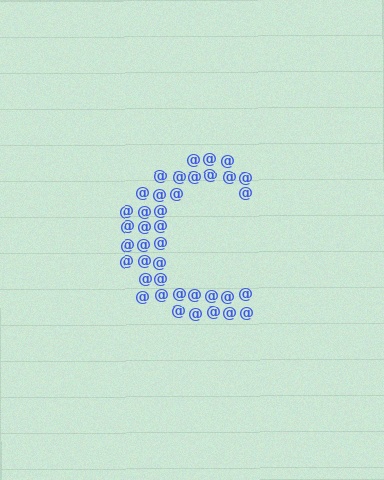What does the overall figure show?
The overall figure shows the letter C.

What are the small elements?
The small elements are at signs.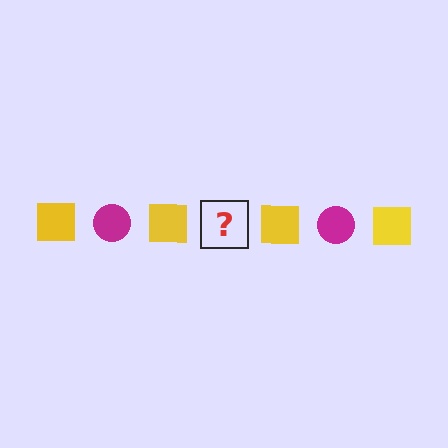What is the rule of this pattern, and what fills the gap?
The rule is that the pattern alternates between yellow square and magenta circle. The gap should be filled with a magenta circle.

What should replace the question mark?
The question mark should be replaced with a magenta circle.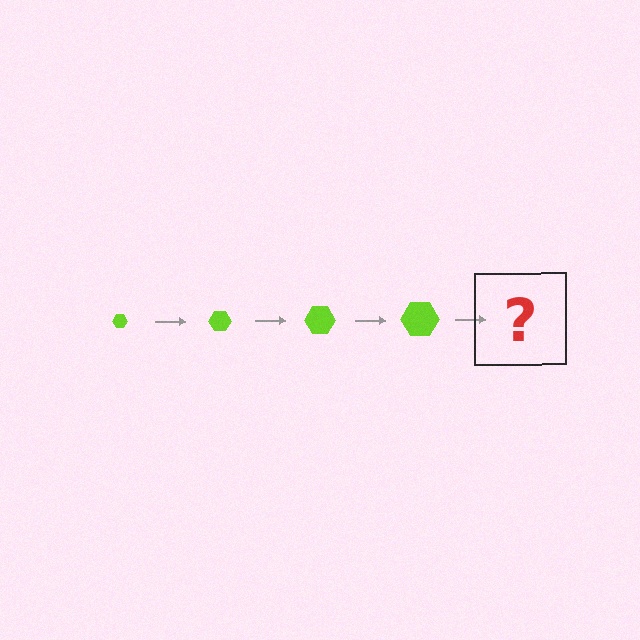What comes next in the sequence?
The next element should be a lime hexagon, larger than the previous one.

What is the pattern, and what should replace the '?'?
The pattern is that the hexagon gets progressively larger each step. The '?' should be a lime hexagon, larger than the previous one.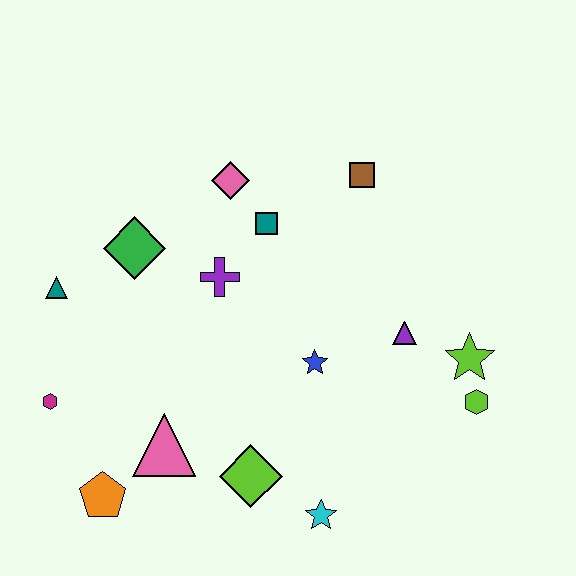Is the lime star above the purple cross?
No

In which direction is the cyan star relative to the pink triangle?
The cyan star is to the right of the pink triangle.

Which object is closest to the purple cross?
The teal square is closest to the purple cross.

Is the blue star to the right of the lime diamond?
Yes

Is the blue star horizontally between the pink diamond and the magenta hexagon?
No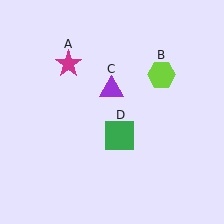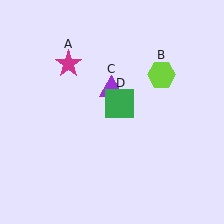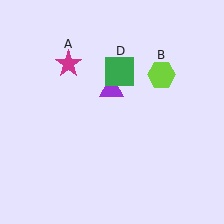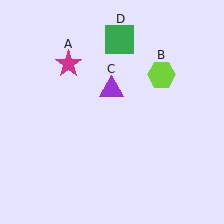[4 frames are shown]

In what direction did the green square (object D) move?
The green square (object D) moved up.